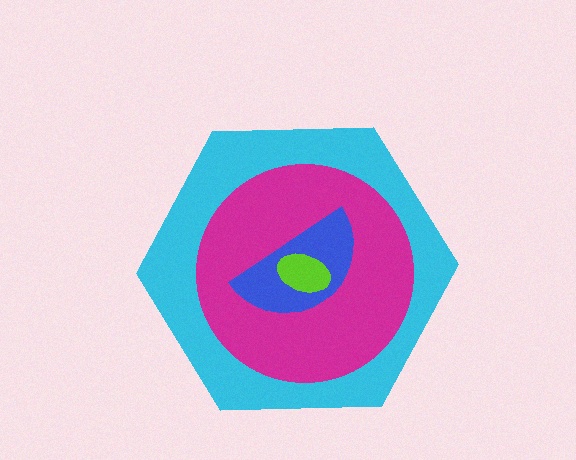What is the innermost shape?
The lime ellipse.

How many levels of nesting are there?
4.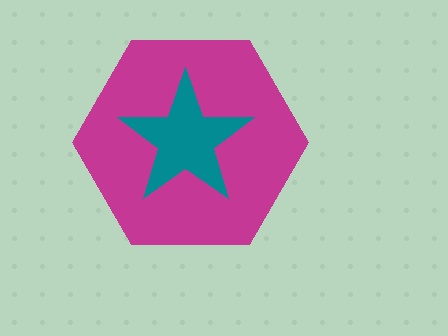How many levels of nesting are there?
2.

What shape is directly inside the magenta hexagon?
The teal star.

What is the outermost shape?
The magenta hexagon.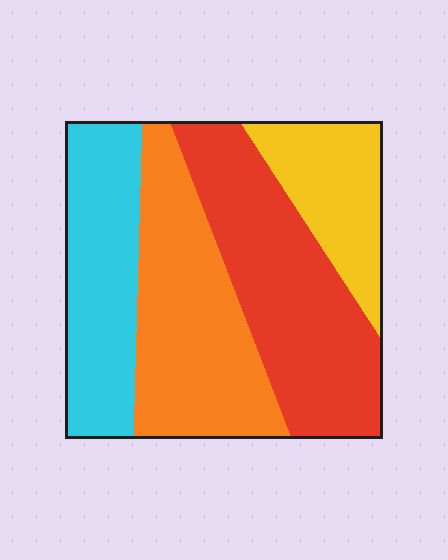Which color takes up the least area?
Yellow, at roughly 15%.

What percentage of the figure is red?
Red covers roughly 30% of the figure.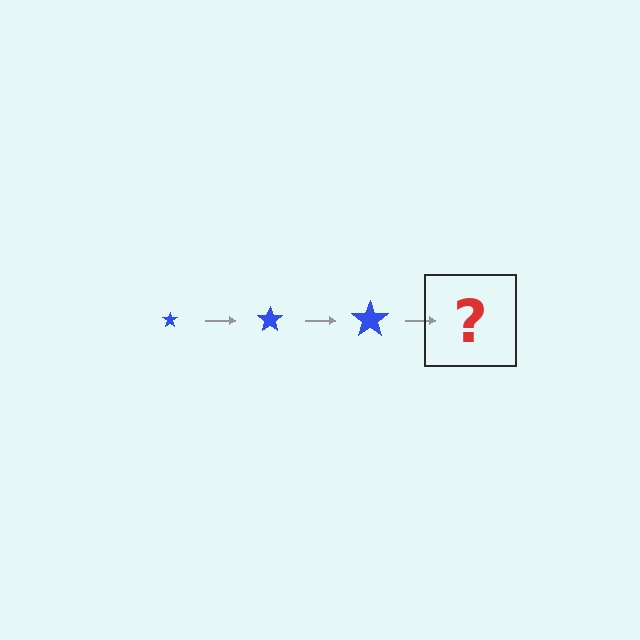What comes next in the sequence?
The next element should be a blue star, larger than the previous one.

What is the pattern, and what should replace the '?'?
The pattern is that the star gets progressively larger each step. The '?' should be a blue star, larger than the previous one.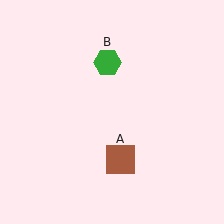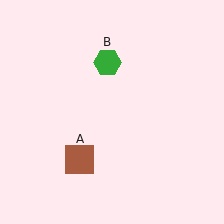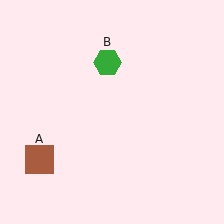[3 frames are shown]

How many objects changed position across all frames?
1 object changed position: brown square (object A).